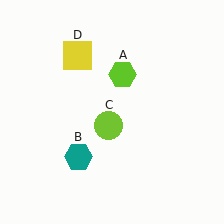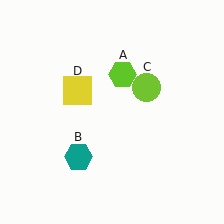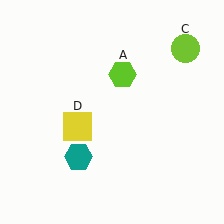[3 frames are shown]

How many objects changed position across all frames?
2 objects changed position: lime circle (object C), yellow square (object D).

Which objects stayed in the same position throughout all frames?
Lime hexagon (object A) and teal hexagon (object B) remained stationary.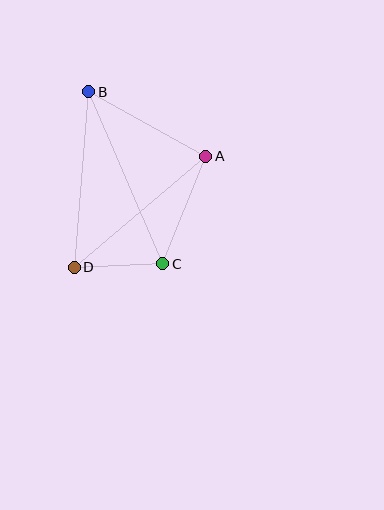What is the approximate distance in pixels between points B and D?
The distance between B and D is approximately 176 pixels.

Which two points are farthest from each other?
Points B and C are farthest from each other.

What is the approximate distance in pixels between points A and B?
The distance between A and B is approximately 134 pixels.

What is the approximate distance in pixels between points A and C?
The distance between A and C is approximately 116 pixels.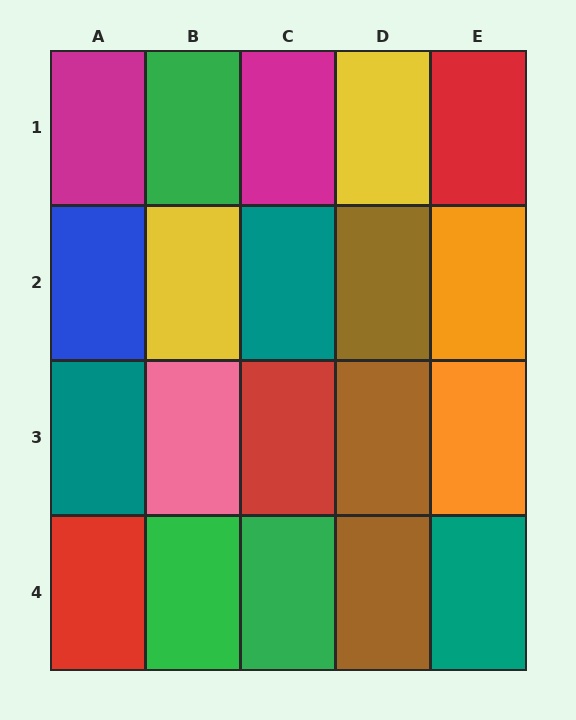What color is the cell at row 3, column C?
Red.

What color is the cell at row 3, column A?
Teal.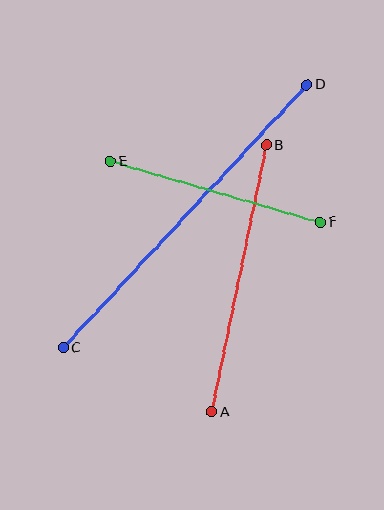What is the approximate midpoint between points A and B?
The midpoint is at approximately (239, 279) pixels.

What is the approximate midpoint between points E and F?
The midpoint is at approximately (215, 192) pixels.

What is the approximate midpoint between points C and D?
The midpoint is at approximately (185, 216) pixels.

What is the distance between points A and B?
The distance is approximately 272 pixels.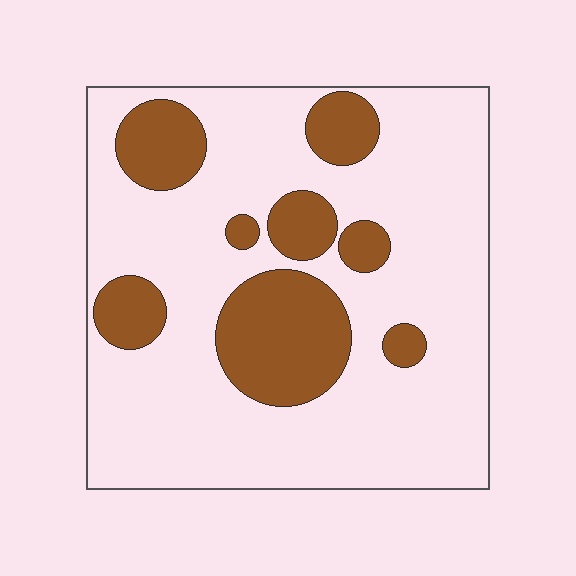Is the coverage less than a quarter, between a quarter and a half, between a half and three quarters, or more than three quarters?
Less than a quarter.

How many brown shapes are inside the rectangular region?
8.